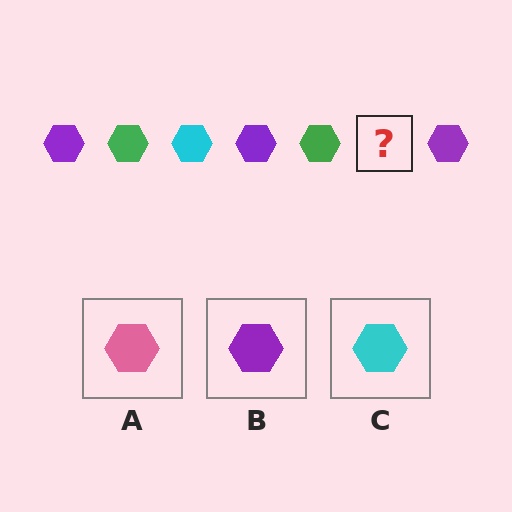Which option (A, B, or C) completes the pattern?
C.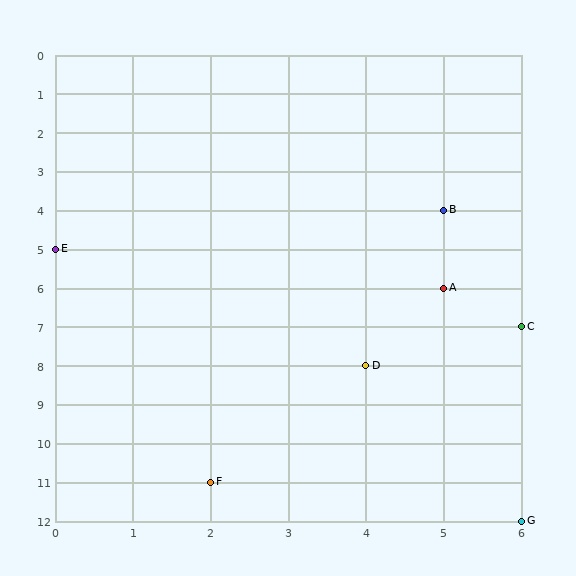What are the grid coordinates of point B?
Point B is at grid coordinates (5, 4).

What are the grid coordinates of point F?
Point F is at grid coordinates (2, 11).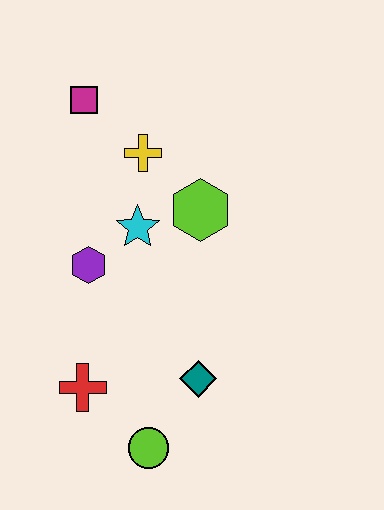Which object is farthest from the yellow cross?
The lime circle is farthest from the yellow cross.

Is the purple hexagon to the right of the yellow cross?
No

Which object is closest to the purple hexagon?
The cyan star is closest to the purple hexagon.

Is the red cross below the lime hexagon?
Yes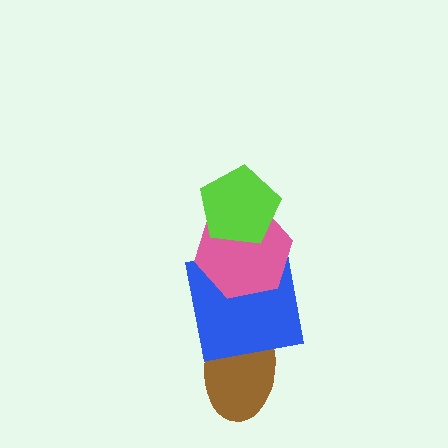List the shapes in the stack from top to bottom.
From top to bottom: the lime pentagon, the pink hexagon, the blue square, the brown ellipse.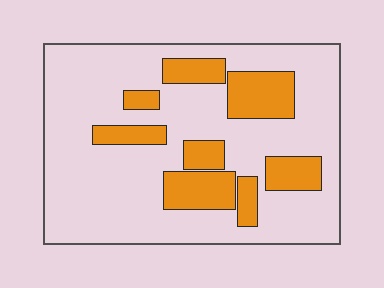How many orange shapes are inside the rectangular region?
8.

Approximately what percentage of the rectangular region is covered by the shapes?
Approximately 25%.